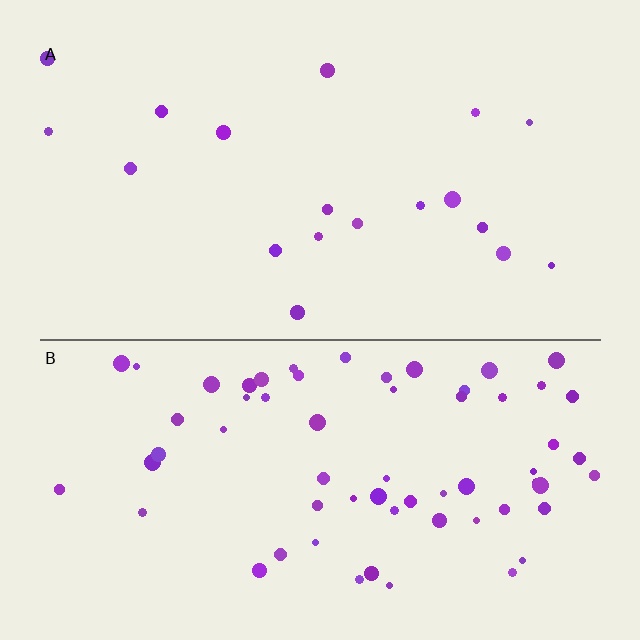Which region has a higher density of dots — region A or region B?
B (the bottom).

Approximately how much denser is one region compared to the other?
Approximately 3.5× — region B over region A.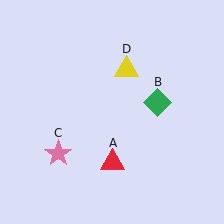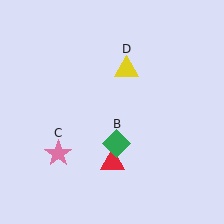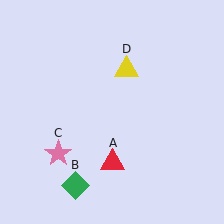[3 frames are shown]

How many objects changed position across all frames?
1 object changed position: green diamond (object B).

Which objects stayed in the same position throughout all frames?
Red triangle (object A) and pink star (object C) and yellow triangle (object D) remained stationary.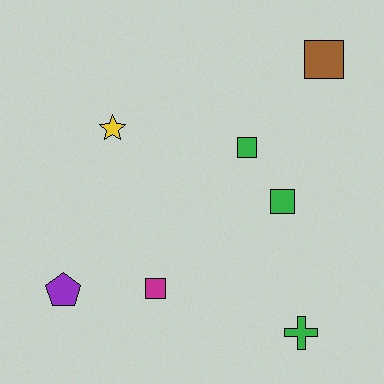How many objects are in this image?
There are 7 objects.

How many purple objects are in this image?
There is 1 purple object.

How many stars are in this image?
There is 1 star.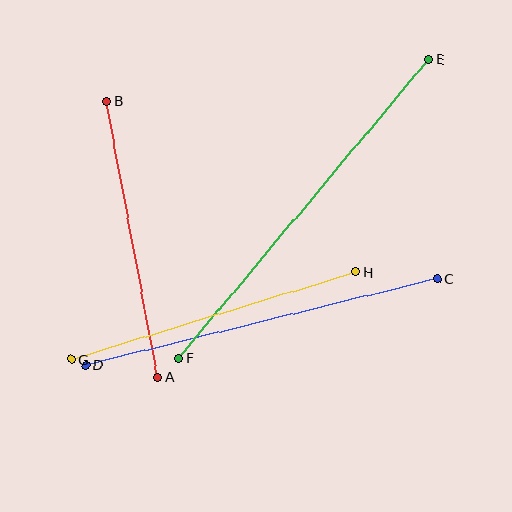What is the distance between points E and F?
The distance is approximately 389 pixels.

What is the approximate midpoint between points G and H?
The midpoint is at approximately (213, 316) pixels.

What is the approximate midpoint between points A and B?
The midpoint is at approximately (132, 239) pixels.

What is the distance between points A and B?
The distance is approximately 281 pixels.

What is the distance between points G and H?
The distance is approximately 298 pixels.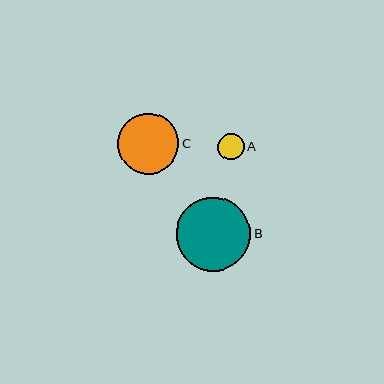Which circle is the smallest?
Circle A is the smallest with a size of approximately 26 pixels.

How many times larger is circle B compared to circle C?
Circle B is approximately 1.2 times the size of circle C.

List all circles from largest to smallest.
From largest to smallest: B, C, A.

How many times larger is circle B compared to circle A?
Circle B is approximately 2.8 times the size of circle A.